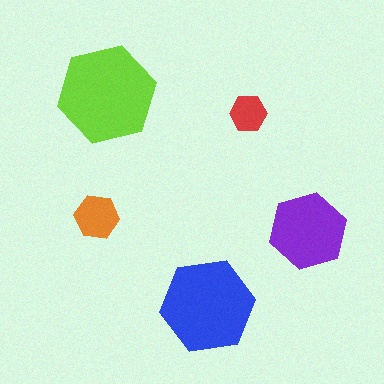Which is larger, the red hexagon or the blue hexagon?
The blue one.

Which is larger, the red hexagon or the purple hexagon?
The purple one.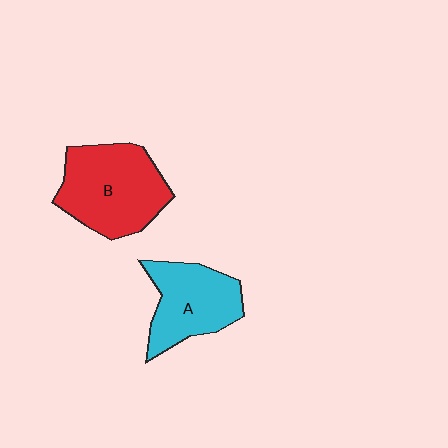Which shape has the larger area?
Shape B (red).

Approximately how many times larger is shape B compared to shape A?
Approximately 1.3 times.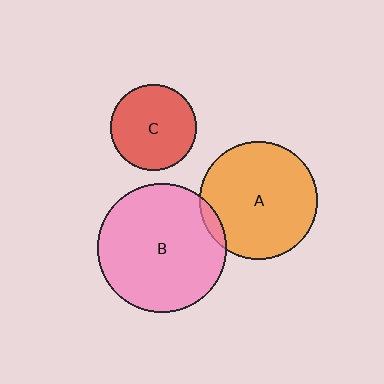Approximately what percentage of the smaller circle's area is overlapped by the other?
Approximately 5%.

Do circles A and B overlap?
Yes.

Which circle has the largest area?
Circle B (pink).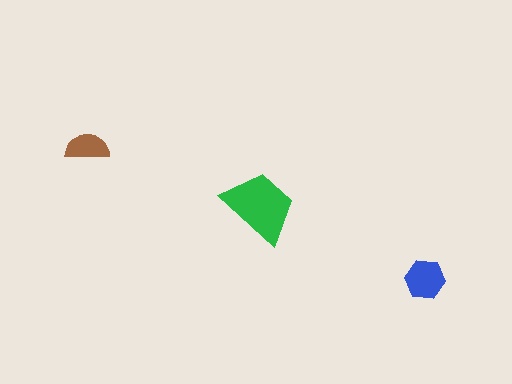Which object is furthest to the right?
The blue hexagon is rightmost.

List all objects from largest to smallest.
The green trapezoid, the blue hexagon, the brown semicircle.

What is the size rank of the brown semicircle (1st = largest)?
3rd.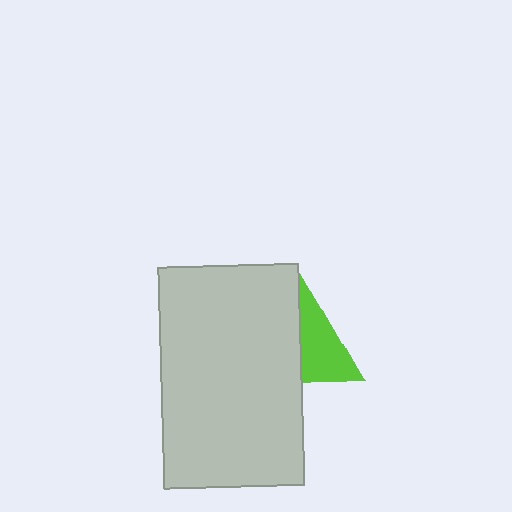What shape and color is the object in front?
The object in front is a light gray rectangle.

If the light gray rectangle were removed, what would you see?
You would see the complete lime triangle.